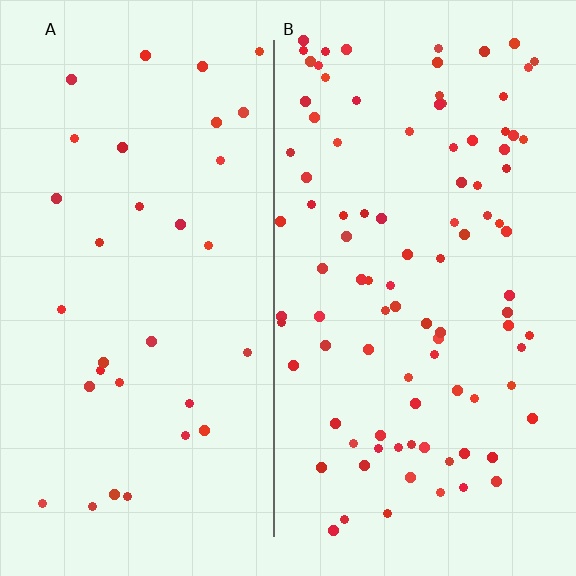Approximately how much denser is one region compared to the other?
Approximately 2.9× — region B over region A.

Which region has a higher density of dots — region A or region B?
B (the right).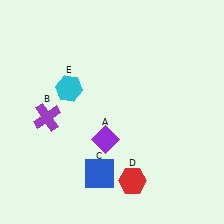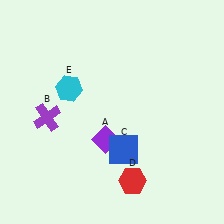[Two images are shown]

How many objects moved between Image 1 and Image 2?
1 object moved between the two images.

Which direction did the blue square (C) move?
The blue square (C) moved right.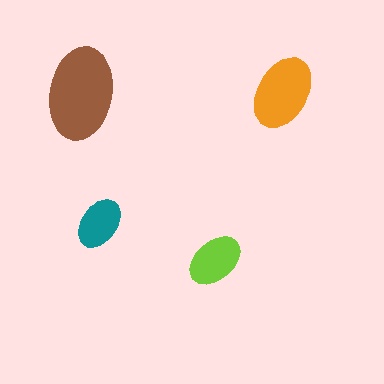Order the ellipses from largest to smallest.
the brown one, the orange one, the lime one, the teal one.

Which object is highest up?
The orange ellipse is topmost.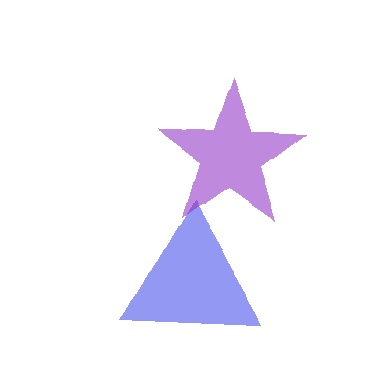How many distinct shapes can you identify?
There are 2 distinct shapes: a blue triangle, a purple star.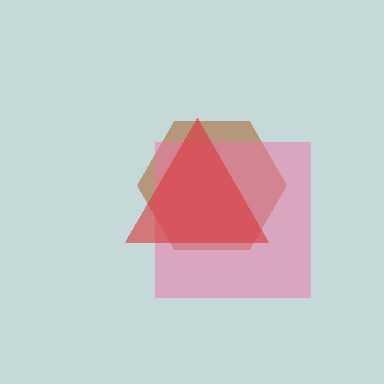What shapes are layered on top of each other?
The layered shapes are: a brown hexagon, a pink square, a red triangle.